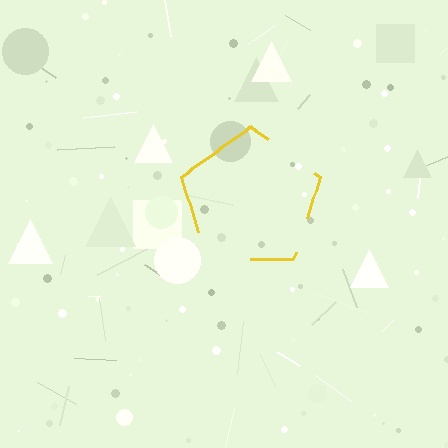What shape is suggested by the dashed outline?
The dashed outline suggests a pentagon.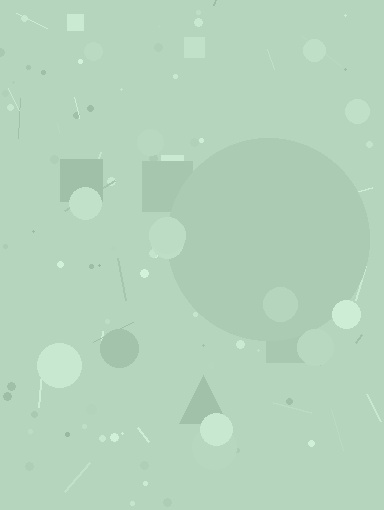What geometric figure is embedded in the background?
A circle is embedded in the background.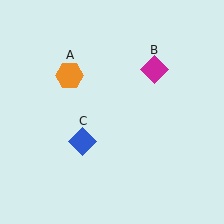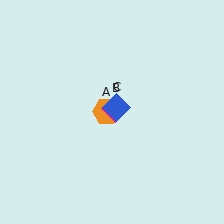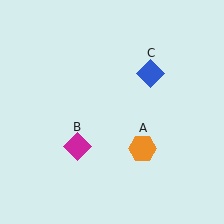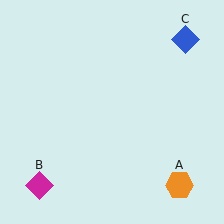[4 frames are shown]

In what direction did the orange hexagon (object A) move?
The orange hexagon (object A) moved down and to the right.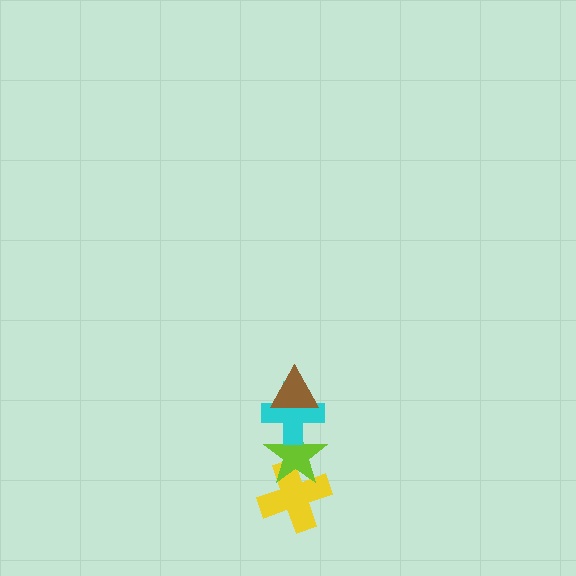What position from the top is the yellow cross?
The yellow cross is 4th from the top.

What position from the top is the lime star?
The lime star is 3rd from the top.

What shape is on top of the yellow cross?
The lime star is on top of the yellow cross.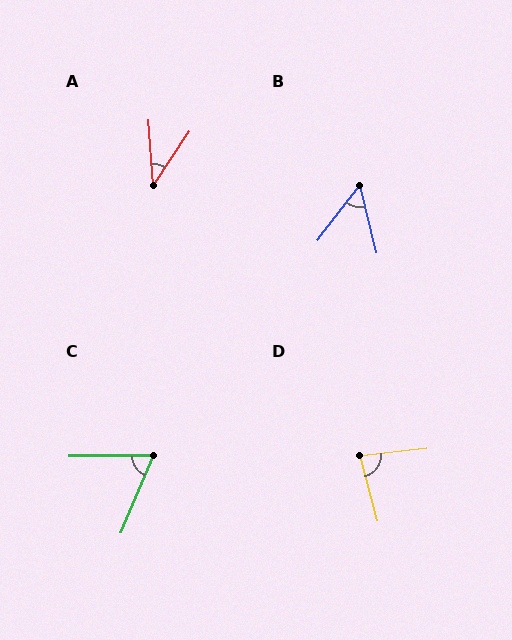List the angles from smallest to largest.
A (38°), B (51°), C (67°), D (81°).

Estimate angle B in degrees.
Approximately 51 degrees.